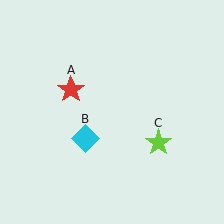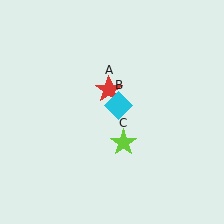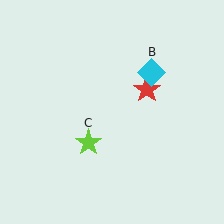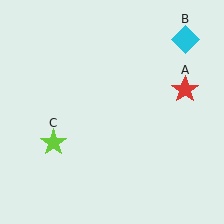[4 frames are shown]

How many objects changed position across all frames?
3 objects changed position: red star (object A), cyan diamond (object B), lime star (object C).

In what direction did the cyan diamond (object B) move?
The cyan diamond (object B) moved up and to the right.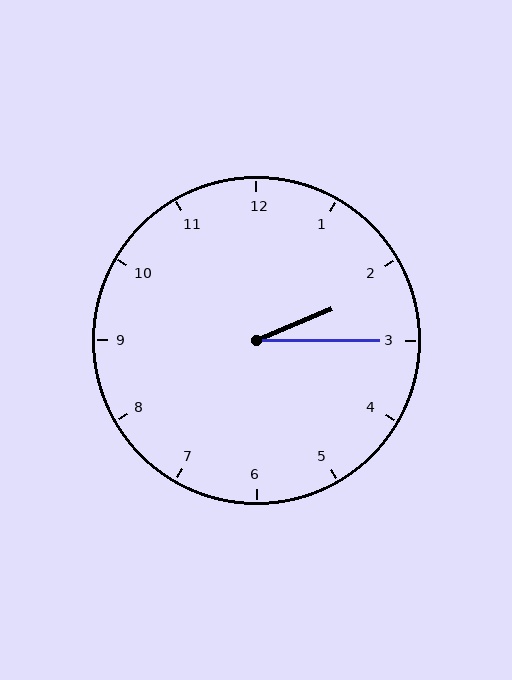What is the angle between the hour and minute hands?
Approximately 22 degrees.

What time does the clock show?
2:15.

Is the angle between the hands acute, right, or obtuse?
It is acute.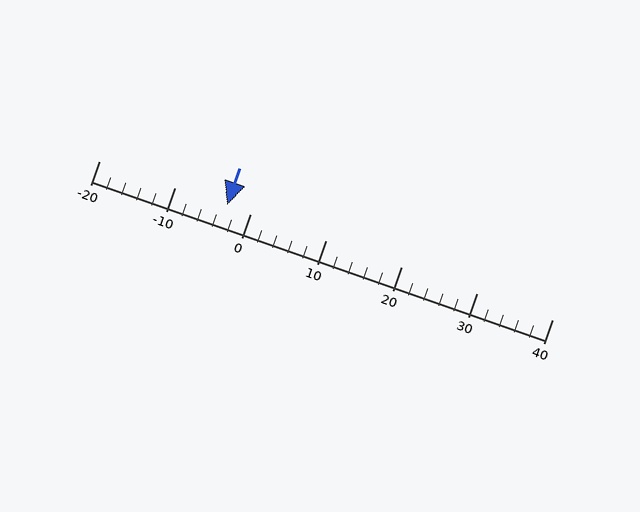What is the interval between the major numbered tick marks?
The major tick marks are spaced 10 units apart.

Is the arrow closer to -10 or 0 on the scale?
The arrow is closer to 0.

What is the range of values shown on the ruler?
The ruler shows values from -20 to 40.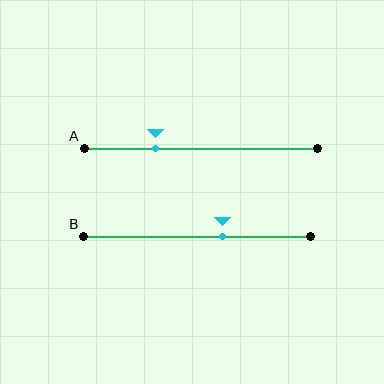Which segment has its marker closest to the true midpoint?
Segment B has its marker closest to the true midpoint.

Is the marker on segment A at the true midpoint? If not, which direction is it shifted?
No, the marker on segment A is shifted to the left by about 20% of the segment length.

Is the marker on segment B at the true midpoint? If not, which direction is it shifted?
No, the marker on segment B is shifted to the right by about 11% of the segment length.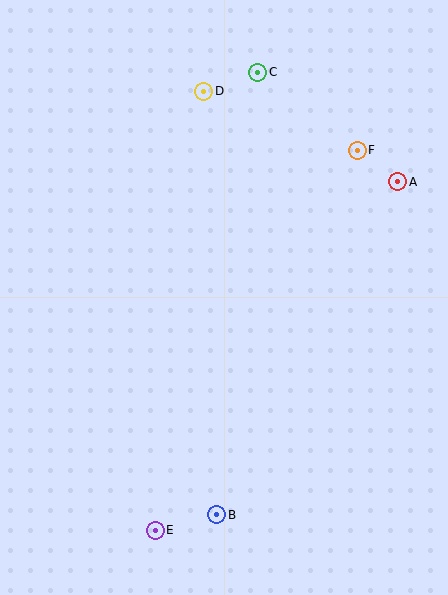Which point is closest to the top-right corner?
Point F is closest to the top-right corner.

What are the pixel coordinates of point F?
Point F is at (357, 150).